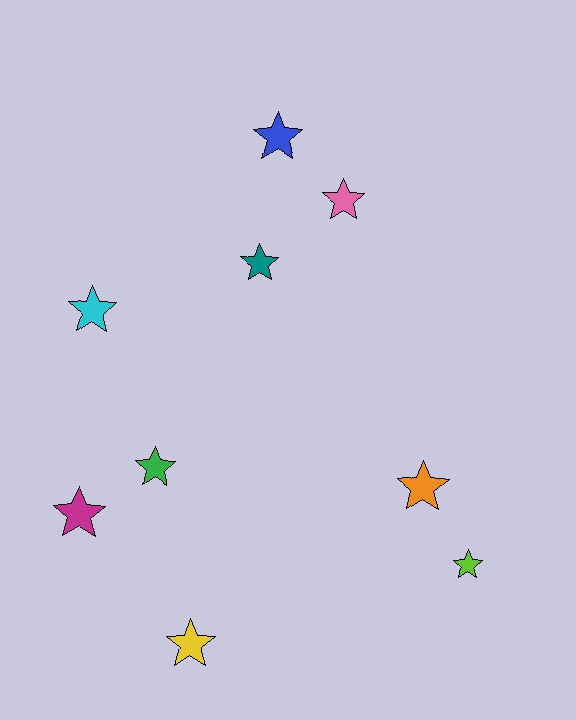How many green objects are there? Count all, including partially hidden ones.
There is 1 green object.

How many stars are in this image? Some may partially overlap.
There are 9 stars.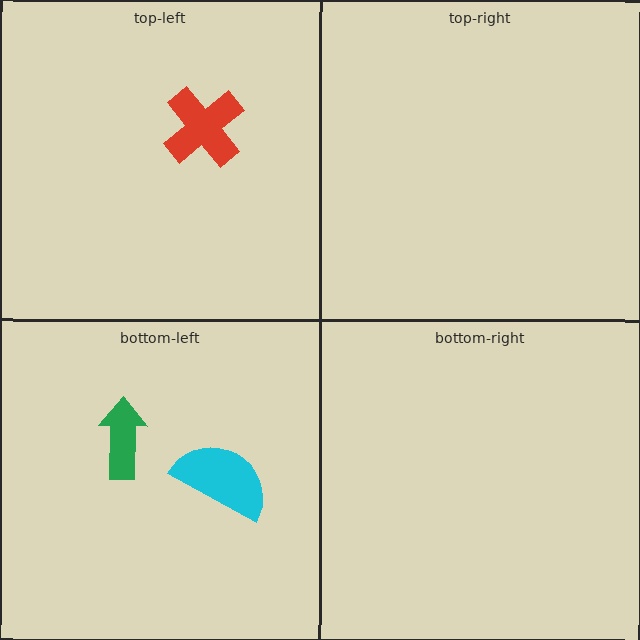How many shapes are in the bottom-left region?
2.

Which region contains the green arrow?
The bottom-left region.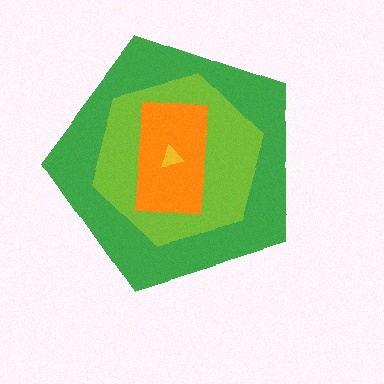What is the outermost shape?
The green pentagon.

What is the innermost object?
The yellow triangle.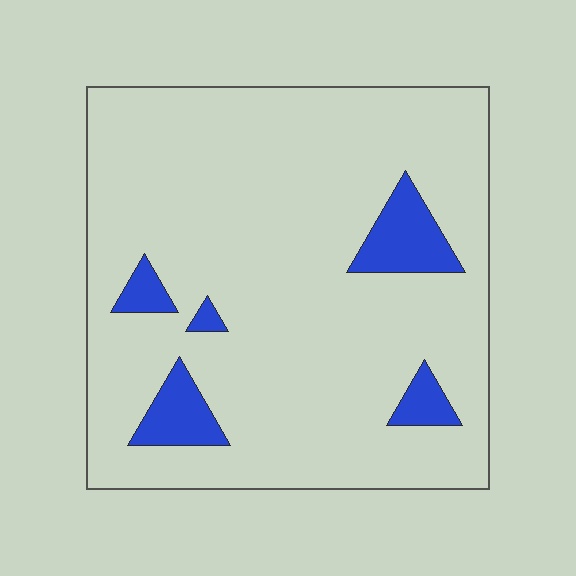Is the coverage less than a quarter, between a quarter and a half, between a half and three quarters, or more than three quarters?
Less than a quarter.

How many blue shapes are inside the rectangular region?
5.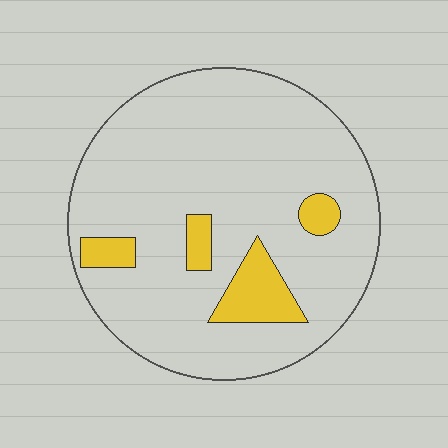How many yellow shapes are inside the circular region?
4.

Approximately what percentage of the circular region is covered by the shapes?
Approximately 10%.